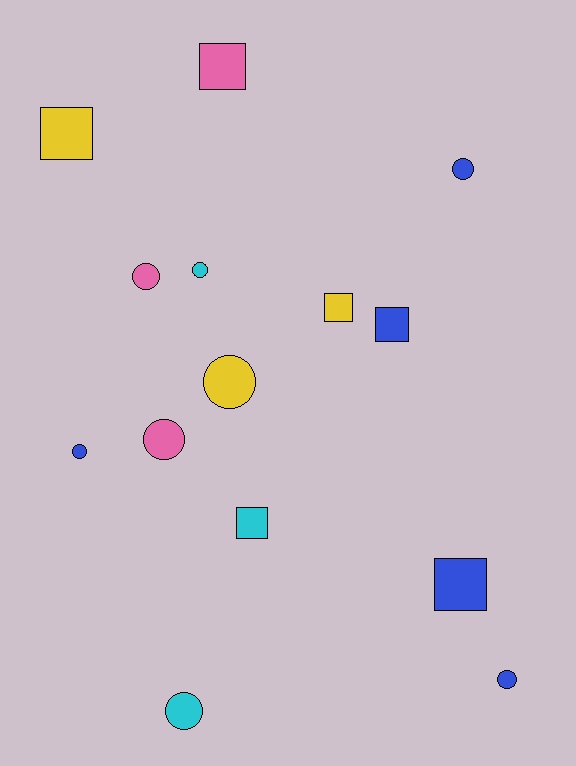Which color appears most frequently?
Blue, with 5 objects.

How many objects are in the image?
There are 14 objects.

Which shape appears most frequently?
Circle, with 8 objects.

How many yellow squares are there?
There are 2 yellow squares.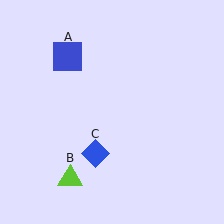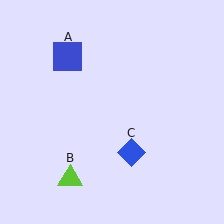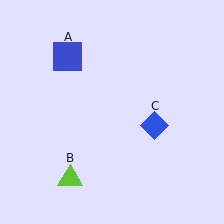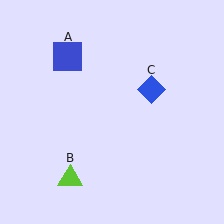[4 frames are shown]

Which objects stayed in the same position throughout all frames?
Blue square (object A) and lime triangle (object B) remained stationary.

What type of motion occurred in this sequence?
The blue diamond (object C) rotated counterclockwise around the center of the scene.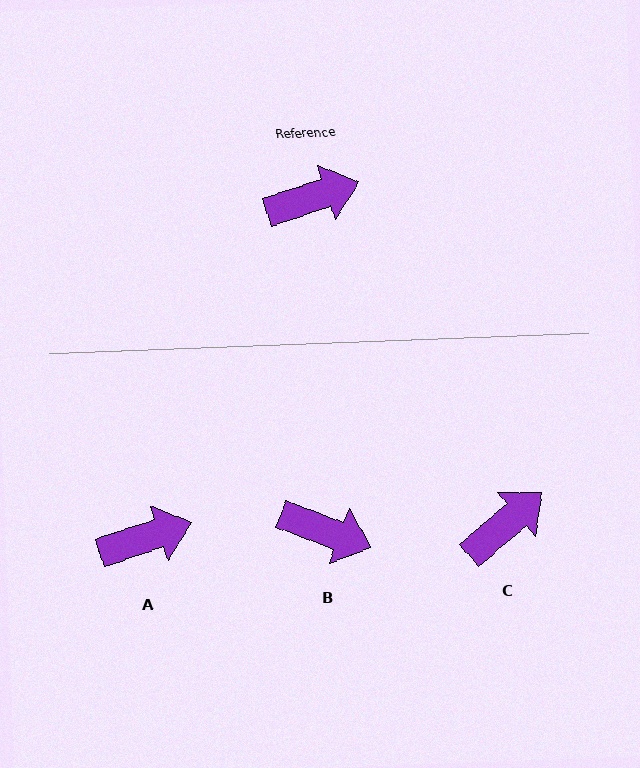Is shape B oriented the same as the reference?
No, it is off by about 39 degrees.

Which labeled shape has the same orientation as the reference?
A.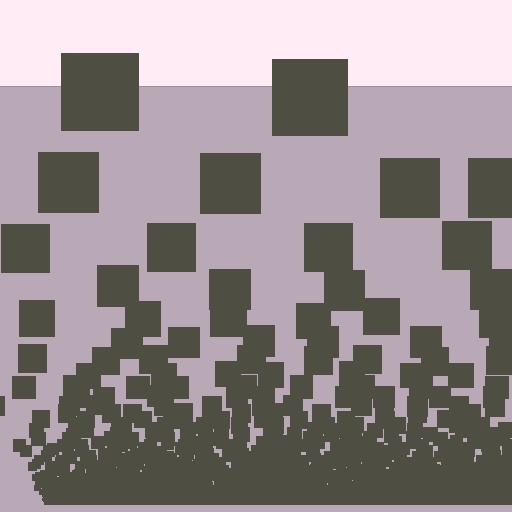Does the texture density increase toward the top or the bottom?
Density increases toward the bottom.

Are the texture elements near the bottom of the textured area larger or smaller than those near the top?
Smaller. The gradient is inverted — elements near the bottom are smaller and denser.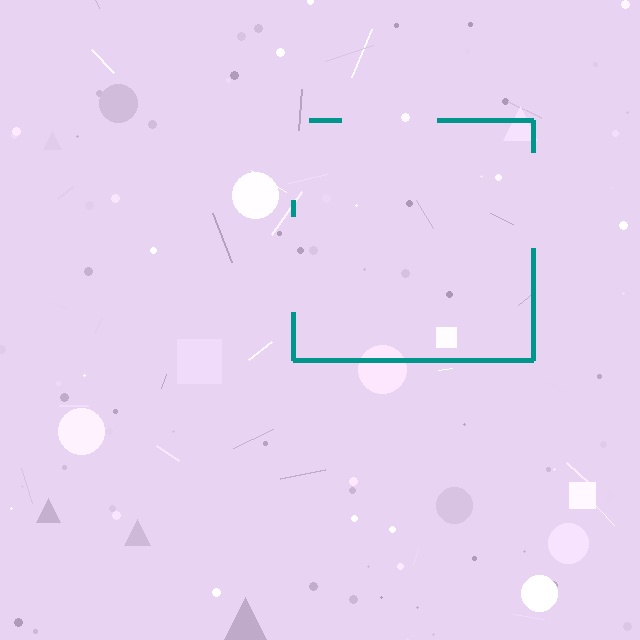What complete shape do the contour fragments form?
The contour fragments form a square.